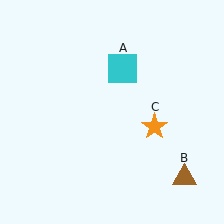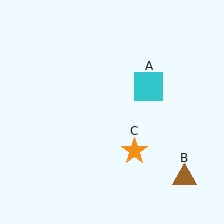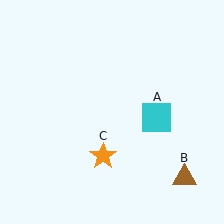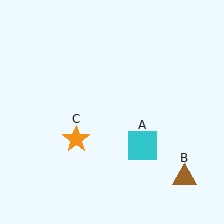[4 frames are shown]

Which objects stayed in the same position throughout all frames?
Brown triangle (object B) remained stationary.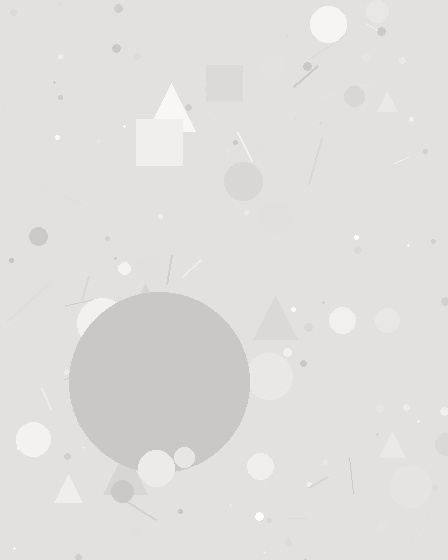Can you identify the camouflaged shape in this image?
The camouflaged shape is a circle.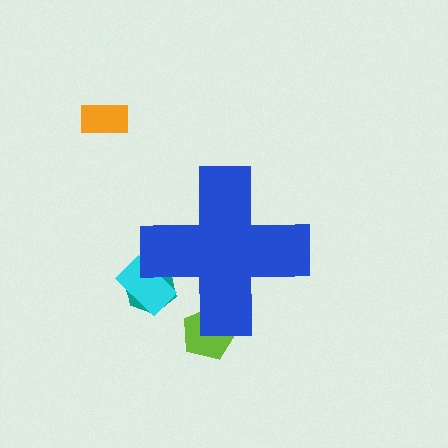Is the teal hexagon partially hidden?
Yes, the teal hexagon is partially hidden behind the blue cross.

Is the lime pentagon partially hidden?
Yes, the lime pentagon is partially hidden behind the blue cross.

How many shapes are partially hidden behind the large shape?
3 shapes are partially hidden.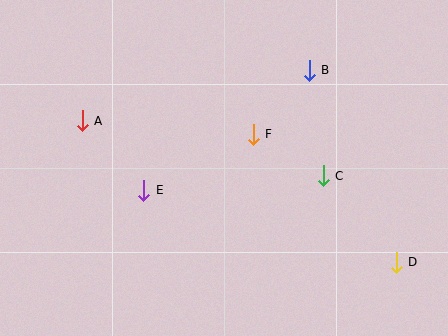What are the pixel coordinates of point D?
Point D is at (396, 262).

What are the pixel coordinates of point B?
Point B is at (309, 70).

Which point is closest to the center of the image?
Point F at (253, 134) is closest to the center.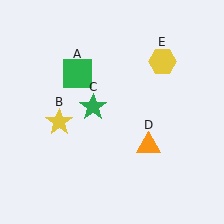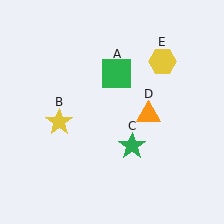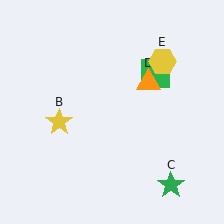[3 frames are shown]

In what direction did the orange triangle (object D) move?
The orange triangle (object D) moved up.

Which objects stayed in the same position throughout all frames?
Yellow star (object B) and yellow hexagon (object E) remained stationary.